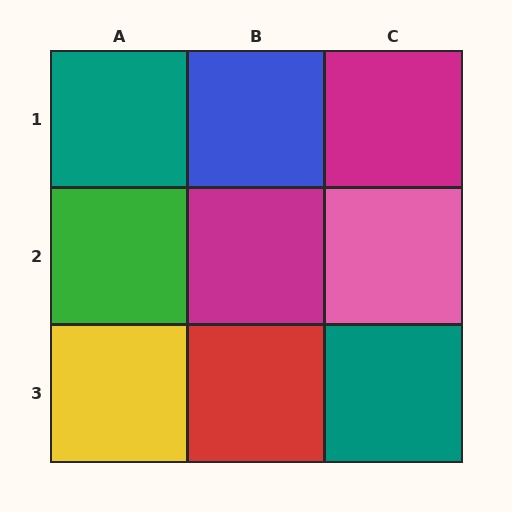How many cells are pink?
1 cell is pink.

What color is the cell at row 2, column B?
Magenta.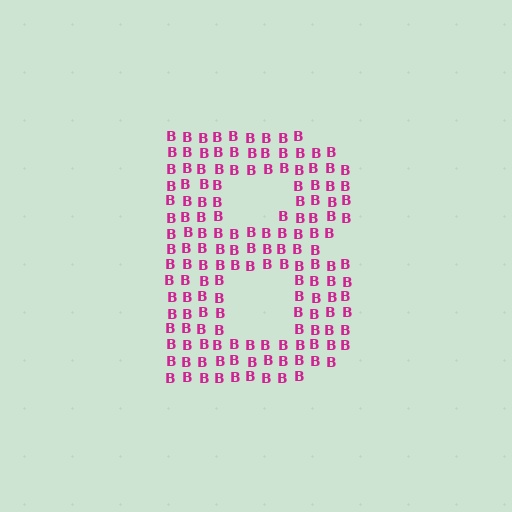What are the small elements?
The small elements are letter B's.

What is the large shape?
The large shape is the letter B.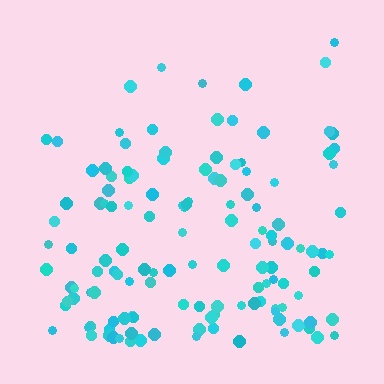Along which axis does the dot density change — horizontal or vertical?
Vertical.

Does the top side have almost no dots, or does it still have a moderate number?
Still a moderate number, just noticeably fewer than the bottom.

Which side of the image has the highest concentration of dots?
The bottom.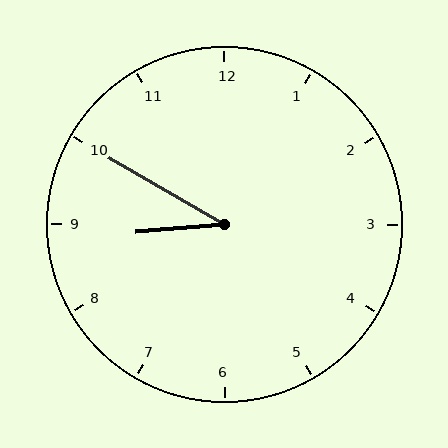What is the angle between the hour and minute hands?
Approximately 35 degrees.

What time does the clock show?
8:50.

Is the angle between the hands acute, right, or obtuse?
It is acute.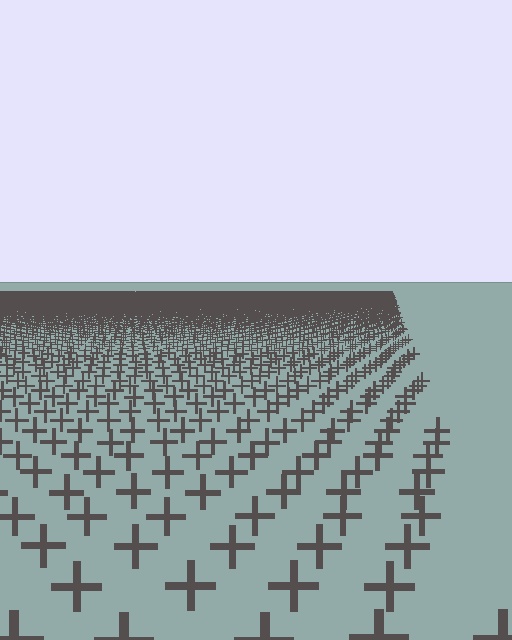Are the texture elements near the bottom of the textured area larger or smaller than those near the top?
Larger. Near the bottom, elements are closer to the viewer and appear at a bigger on-screen size.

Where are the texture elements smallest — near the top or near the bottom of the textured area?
Near the top.